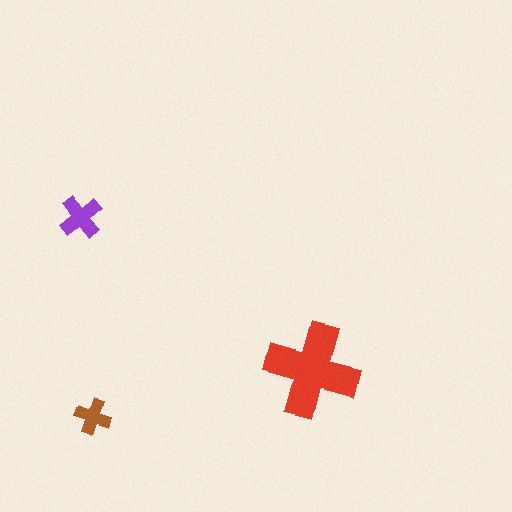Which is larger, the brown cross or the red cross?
The red one.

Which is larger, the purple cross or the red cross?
The red one.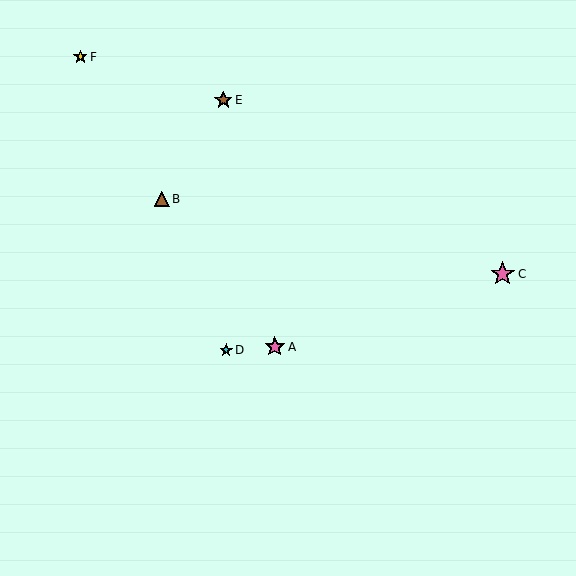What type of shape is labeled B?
Shape B is a brown triangle.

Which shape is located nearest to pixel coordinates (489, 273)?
The pink star (labeled C) at (503, 274) is nearest to that location.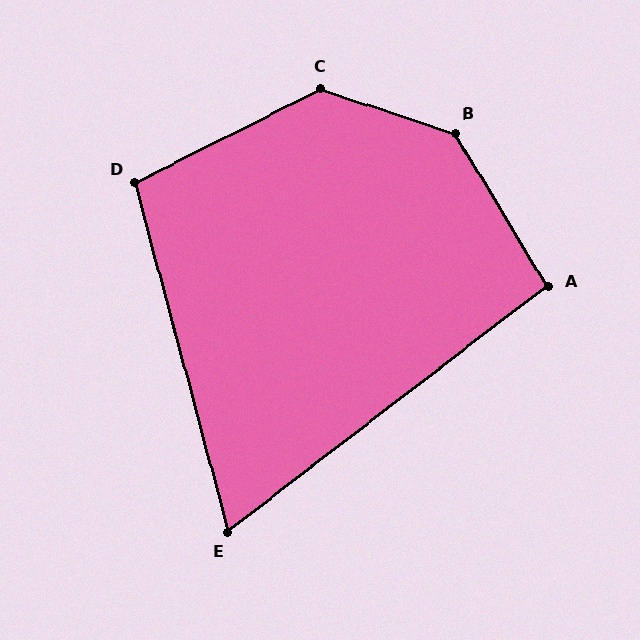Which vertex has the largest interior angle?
B, at approximately 139 degrees.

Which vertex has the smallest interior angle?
E, at approximately 68 degrees.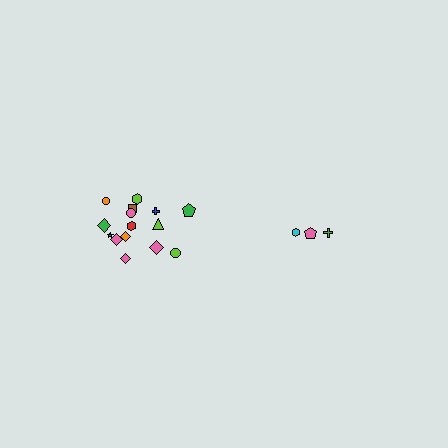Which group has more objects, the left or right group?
The left group.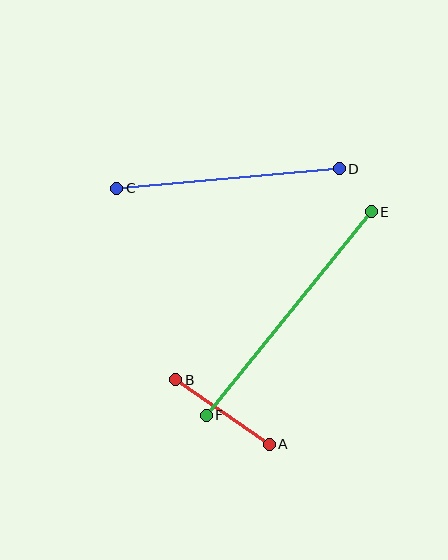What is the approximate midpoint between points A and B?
The midpoint is at approximately (222, 412) pixels.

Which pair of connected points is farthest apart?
Points E and F are farthest apart.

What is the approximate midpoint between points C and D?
The midpoint is at approximately (228, 179) pixels.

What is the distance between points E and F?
The distance is approximately 262 pixels.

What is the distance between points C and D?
The distance is approximately 223 pixels.